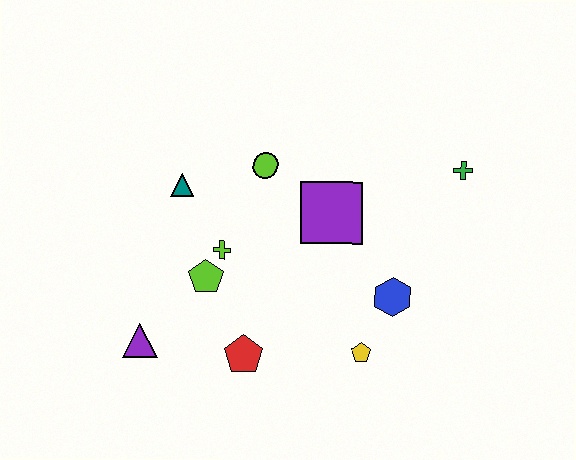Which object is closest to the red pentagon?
The lime pentagon is closest to the red pentagon.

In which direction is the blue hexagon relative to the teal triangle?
The blue hexagon is to the right of the teal triangle.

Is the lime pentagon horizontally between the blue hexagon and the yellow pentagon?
No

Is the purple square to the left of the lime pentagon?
No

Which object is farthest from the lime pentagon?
The green cross is farthest from the lime pentagon.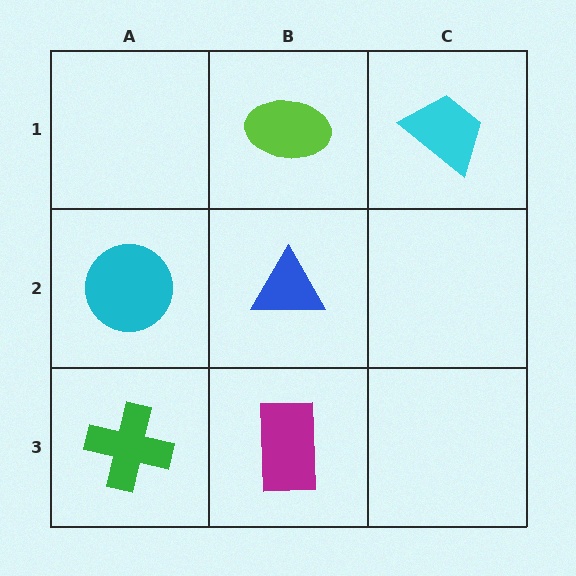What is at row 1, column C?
A cyan trapezoid.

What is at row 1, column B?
A lime ellipse.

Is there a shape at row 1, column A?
No, that cell is empty.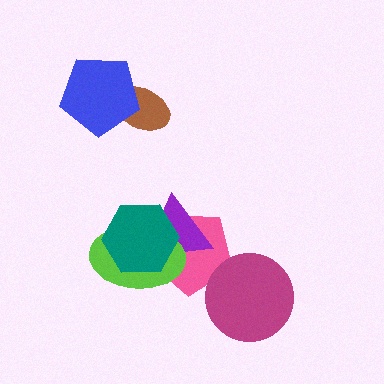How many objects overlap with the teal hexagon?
3 objects overlap with the teal hexagon.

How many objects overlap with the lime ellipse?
3 objects overlap with the lime ellipse.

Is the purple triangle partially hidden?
Yes, it is partially covered by another shape.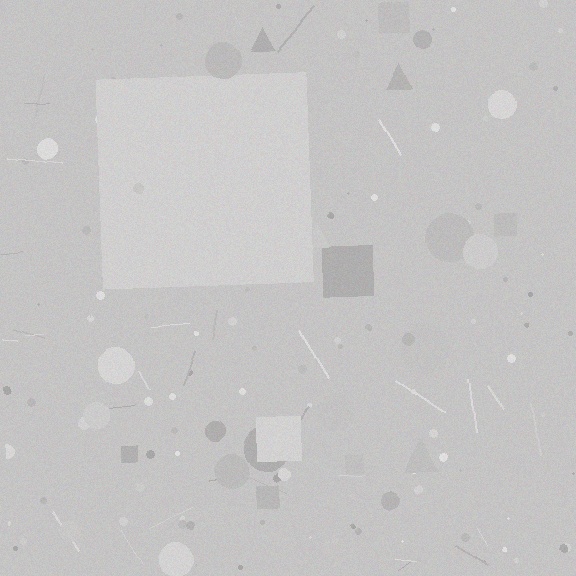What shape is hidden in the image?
A square is hidden in the image.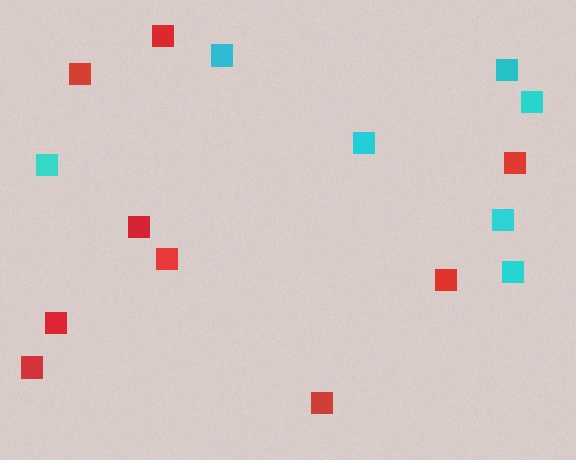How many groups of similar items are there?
There are 2 groups: one group of red squares (9) and one group of cyan squares (7).